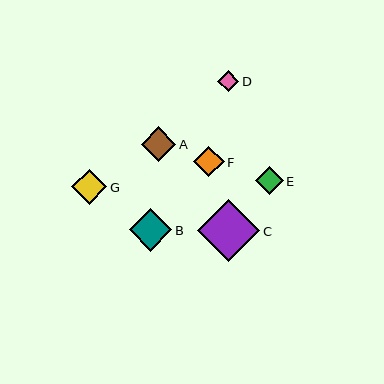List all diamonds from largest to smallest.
From largest to smallest: C, B, G, A, F, E, D.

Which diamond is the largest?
Diamond C is the largest with a size of approximately 62 pixels.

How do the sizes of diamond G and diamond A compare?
Diamond G and diamond A are approximately the same size.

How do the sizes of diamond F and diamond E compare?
Diamond F and diamond E are approximately the same size.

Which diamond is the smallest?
Diamond D is the smallest with a size of approximately 21 pixels.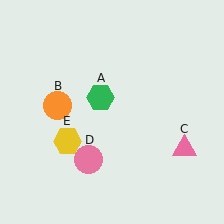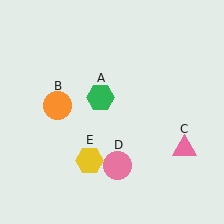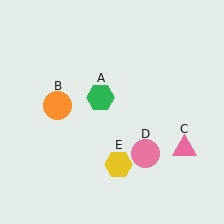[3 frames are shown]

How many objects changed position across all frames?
2 objects changed position: pink circle (object D), yellow hexagon (object E).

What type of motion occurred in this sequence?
The pink circle (object D), yellow hexagon (object E) rotated counterclockwise around the center of the scene.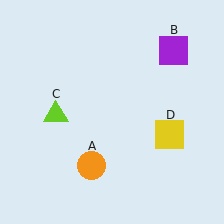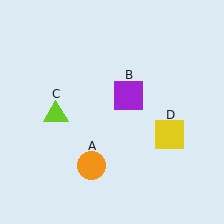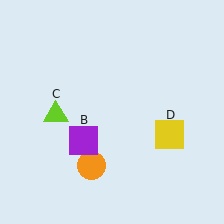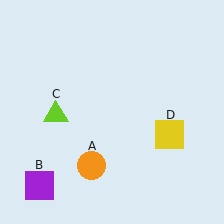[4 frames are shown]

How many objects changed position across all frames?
1 object changed position: purple square (object B).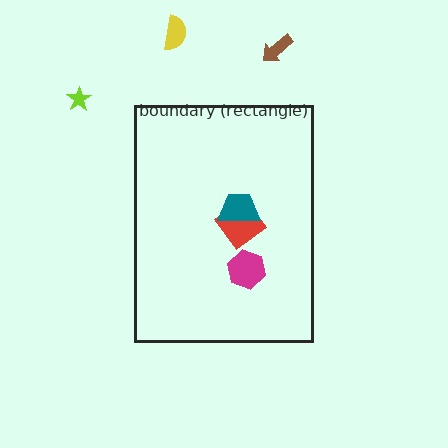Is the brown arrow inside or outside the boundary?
Outside.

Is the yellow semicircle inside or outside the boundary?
Outside.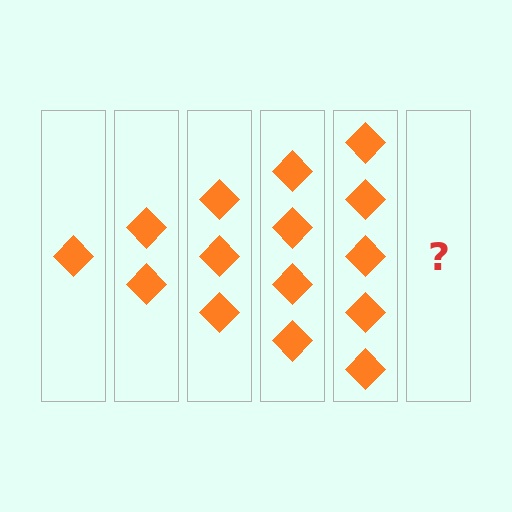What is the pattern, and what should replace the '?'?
The pattern is that each step adds one more diamond. The '?' should be 6 diamonds.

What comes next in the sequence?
The next element should be 6 diamonds.